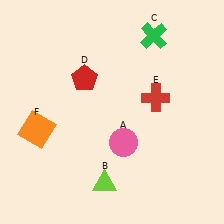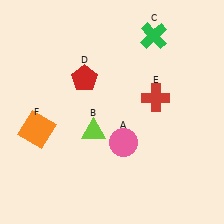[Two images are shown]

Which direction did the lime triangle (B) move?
The lime triangle (B) moved up.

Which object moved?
The lime triangle (B) moved up.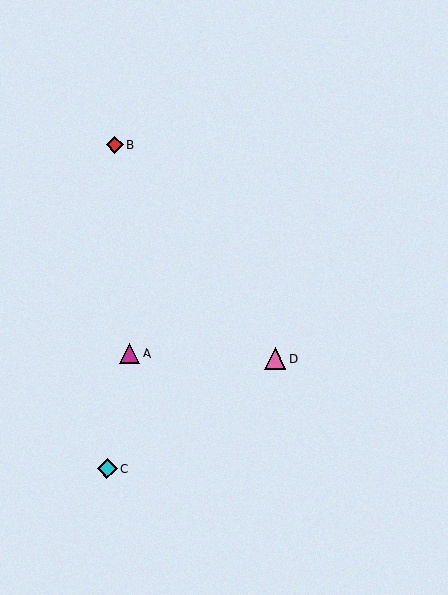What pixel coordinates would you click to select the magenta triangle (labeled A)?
Click at (129, 353) to select the magenta triangle A.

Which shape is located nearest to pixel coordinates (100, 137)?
The red diamond (labeled B) at (115, 145) is nearest to that location.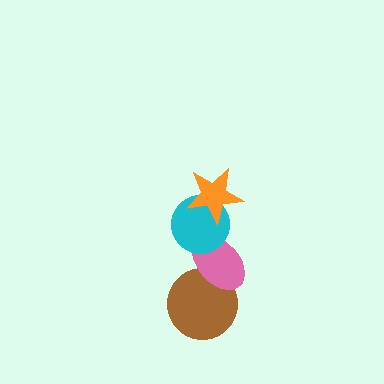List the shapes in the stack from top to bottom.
From top to bottom: the orange star, the cyan circle, the pink ellipse, the brown circle.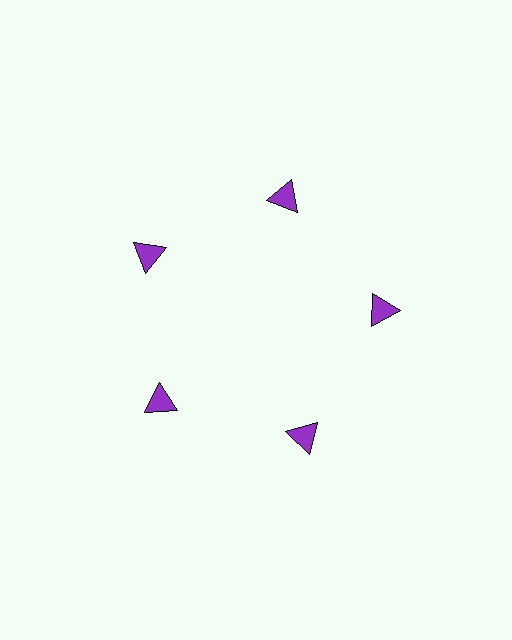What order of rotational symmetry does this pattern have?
This pattern has 5-fold rotational symmetry.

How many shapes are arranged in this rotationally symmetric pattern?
There are 5 shapes, arranged in 5 groups of 1.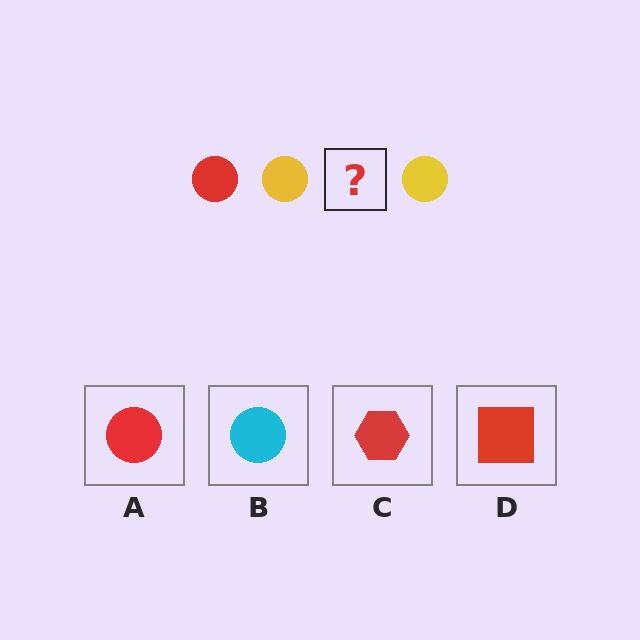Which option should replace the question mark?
Option A.